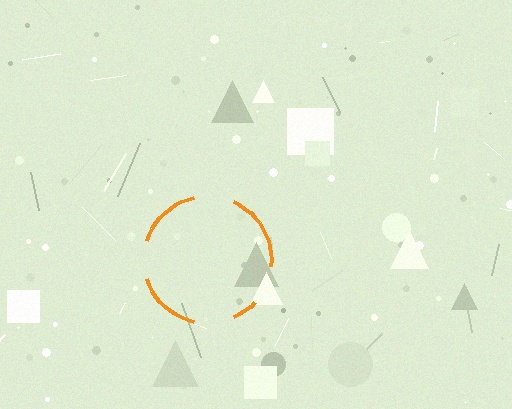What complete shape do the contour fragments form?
The contour fragments form a circle.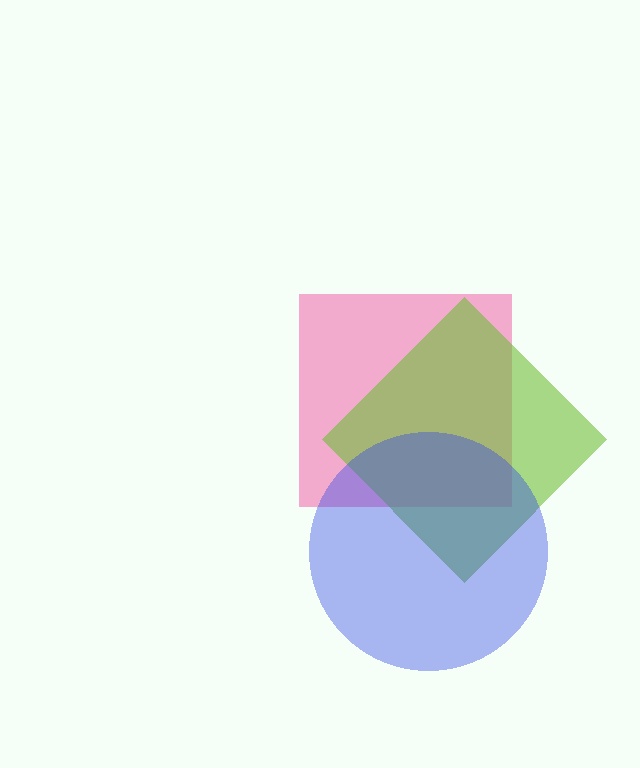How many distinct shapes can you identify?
There are 3 distinct shapes: a pink square, a lime diamond, a blue circle.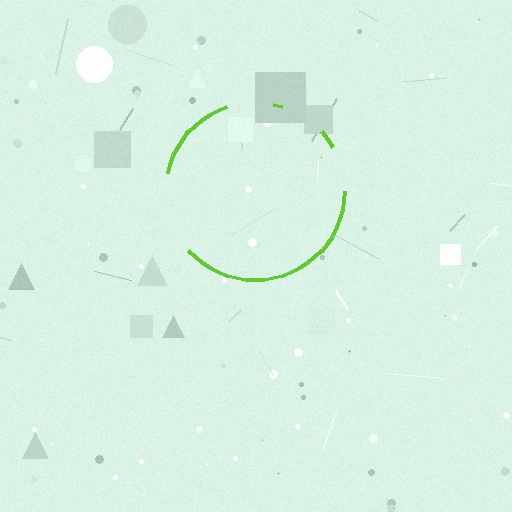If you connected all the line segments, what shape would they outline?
They would outline a circle.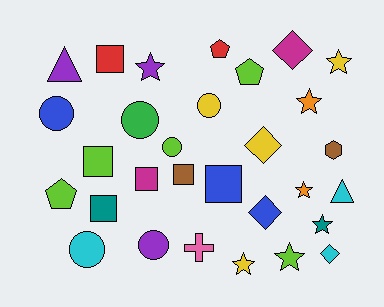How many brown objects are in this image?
There are 2 brown objects.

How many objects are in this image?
There are 30 objects.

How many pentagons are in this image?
There are 3 pentagons.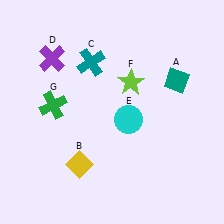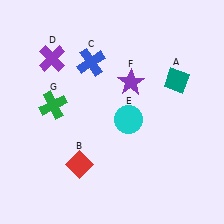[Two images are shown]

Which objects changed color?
B changed from yellow to red. C changed from teal to blue. F changed from lime to purple.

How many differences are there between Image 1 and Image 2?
There are 3 differences between the two images.